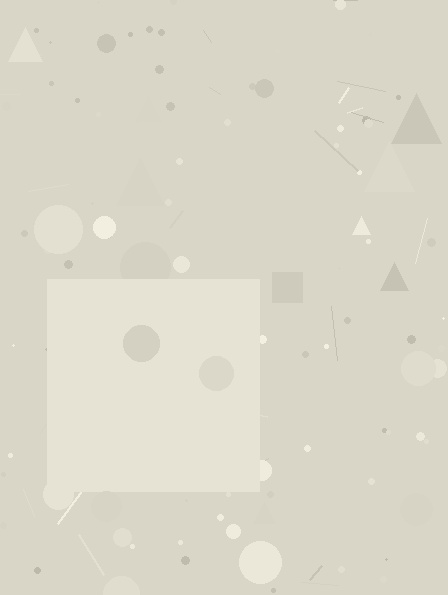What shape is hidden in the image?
A square is hidden in the image.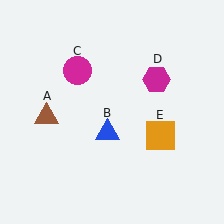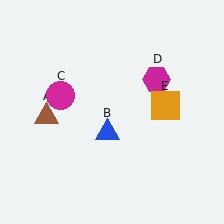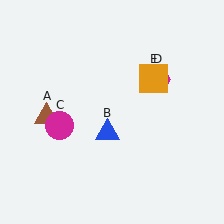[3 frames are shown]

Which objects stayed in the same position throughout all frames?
Brown triangle (object A) and blue triangle (object B) and magenta hexagon (object D) remained stationary.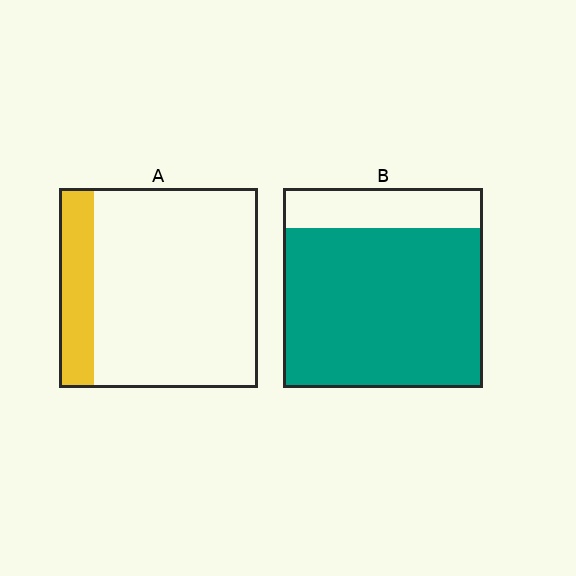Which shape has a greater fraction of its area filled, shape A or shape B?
Shape B.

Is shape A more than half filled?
No.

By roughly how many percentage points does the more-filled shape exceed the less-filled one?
By roughly 60 percentage points (B over A).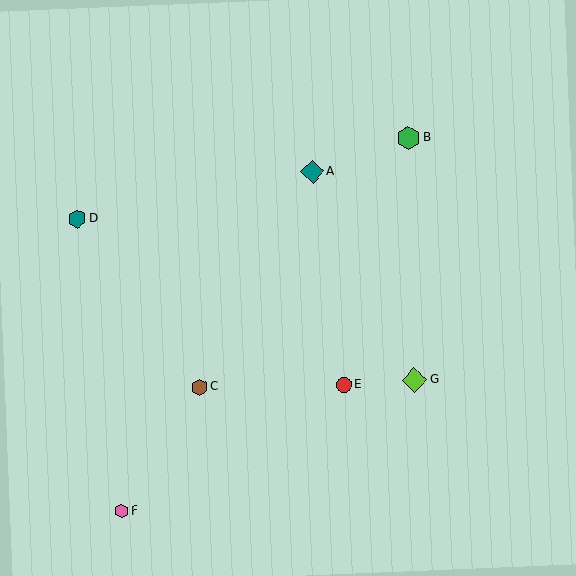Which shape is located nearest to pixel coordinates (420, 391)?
The lime diamond (labeled G) at (414, 380) is nearest to that location.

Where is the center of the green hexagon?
The center of the green hexagon is at (408, 138).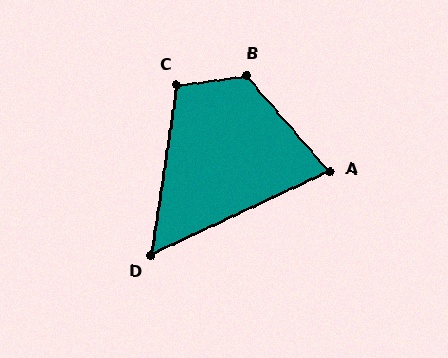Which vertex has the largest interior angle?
B, at approximately 124 degrees.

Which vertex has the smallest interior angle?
D, at approximately 56 degrees.